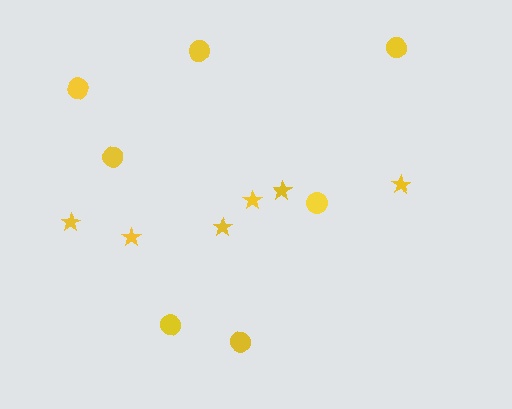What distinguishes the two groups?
There are 2 groups: one group of stars (6) and one group of circles (7).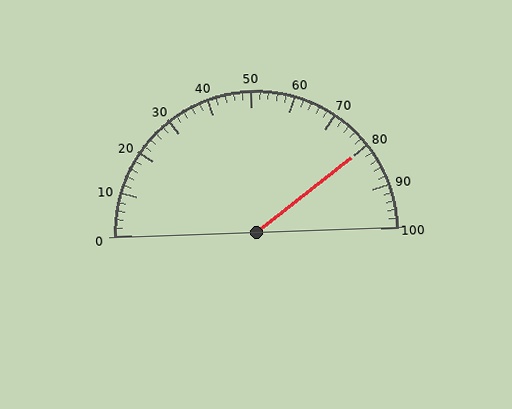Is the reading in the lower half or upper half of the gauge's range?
The reading is in the upper half of the range (0 to 100).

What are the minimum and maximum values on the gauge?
The gauge ranges from 0 to 100.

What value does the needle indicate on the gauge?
The needle indicates approximately 80.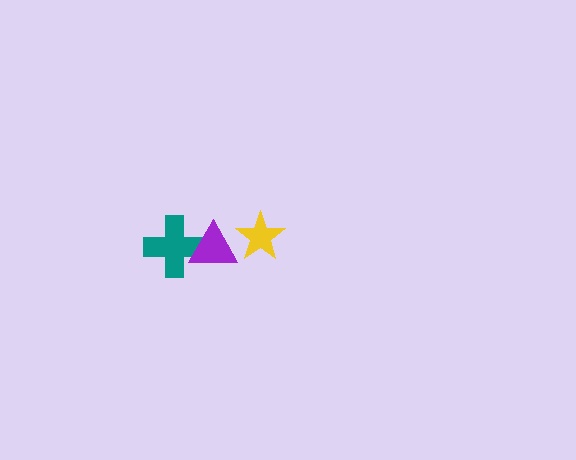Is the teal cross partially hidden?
Yes, it is partially covered by another shape.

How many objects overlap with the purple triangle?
2 objects overlap with the purple triangle.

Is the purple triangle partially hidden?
No, no other shape covers it.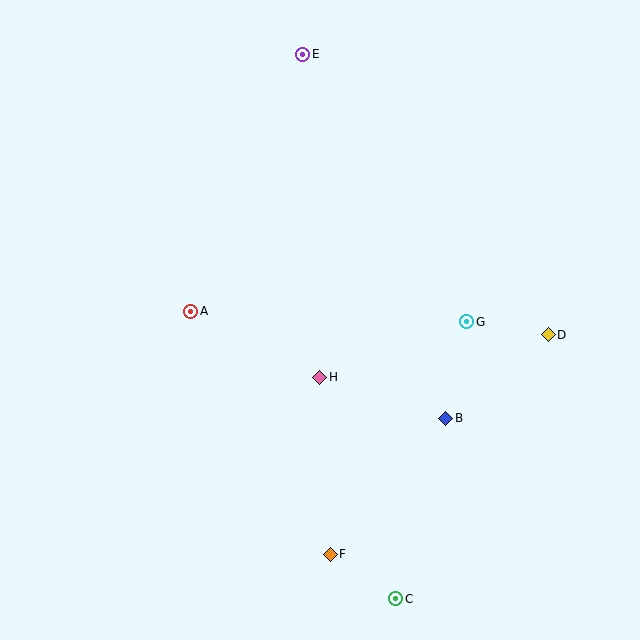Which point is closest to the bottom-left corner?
Point F is closest to the bottom-left corner.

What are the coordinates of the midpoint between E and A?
The midpoint between E and A is at (247, 183).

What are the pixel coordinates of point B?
Point B is at (446, 418).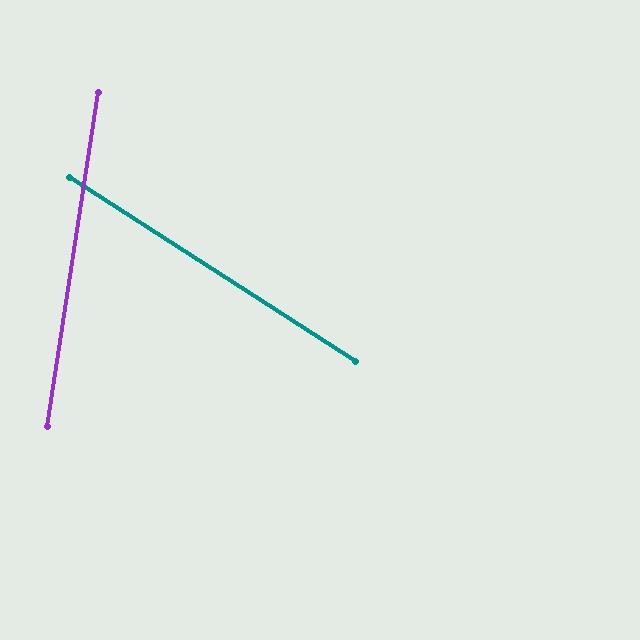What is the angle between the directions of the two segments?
Approximately 66 degrees.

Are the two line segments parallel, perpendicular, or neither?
Neither parallel nor perpendicular — they differ by about 66°.